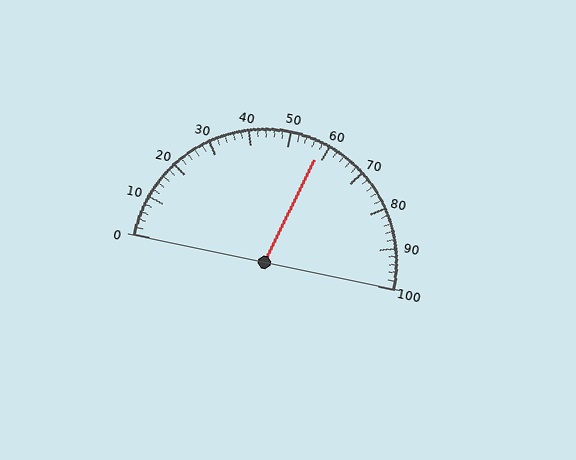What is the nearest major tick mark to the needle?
The nearest major tick mark is 60.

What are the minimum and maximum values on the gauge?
The gauge ranges from 0 to 100.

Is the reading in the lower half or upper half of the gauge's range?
The reading is in the upper half of the range (0 to 100).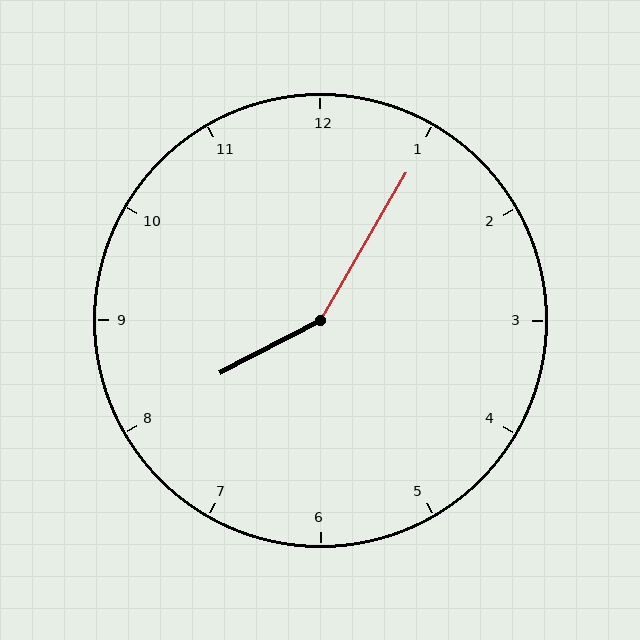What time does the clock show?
8:05.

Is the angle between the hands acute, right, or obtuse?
It is obtuse.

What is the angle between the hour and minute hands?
Approximately 148 degrees.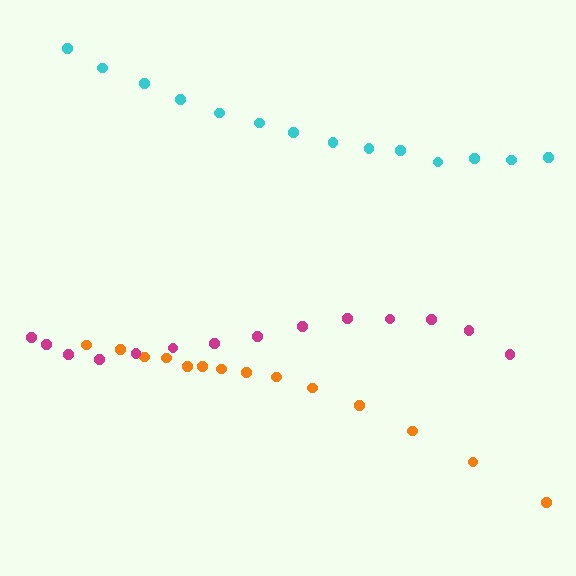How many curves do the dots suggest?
There are 3 distinct paths.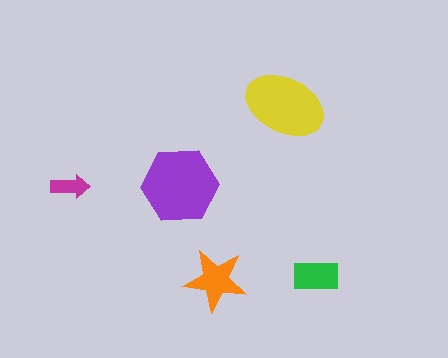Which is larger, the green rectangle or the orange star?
The orange star.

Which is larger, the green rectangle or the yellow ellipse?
The yellow ellipse.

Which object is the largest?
The purple hexagon.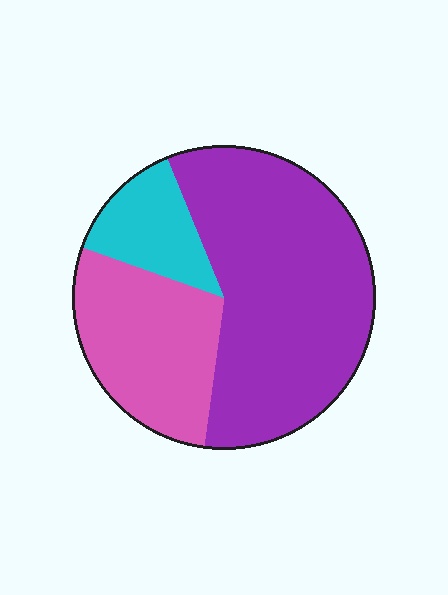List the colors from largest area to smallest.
From largest to smallest: purple, pink, cyan.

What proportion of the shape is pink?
Pink covers 28% of the shape.